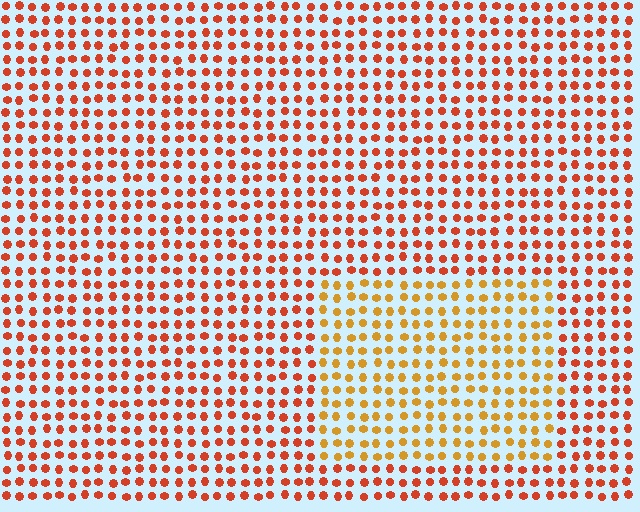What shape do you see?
I see a rectangle.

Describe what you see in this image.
The image is filled with small red elements in a uniform arrangement. A rectangle-shaped region is visible where the elements are tinted to a slightly different hue, forming a subtle color boundary.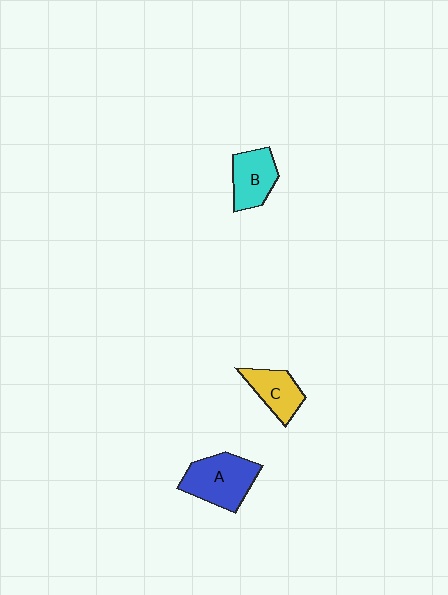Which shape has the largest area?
Shape A (blue).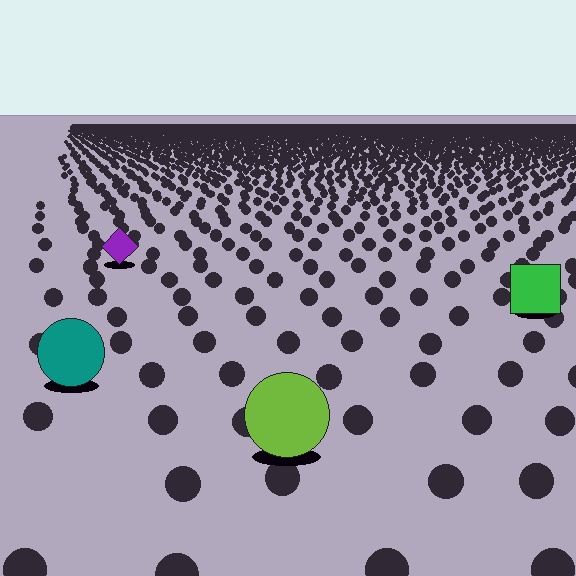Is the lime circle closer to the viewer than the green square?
Yes. The lime circle is closer — you can tell from the texture gradient: the ground texture is coarser near it.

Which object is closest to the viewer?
The lime circle is closest. The texture marks near it are larger and more spread out.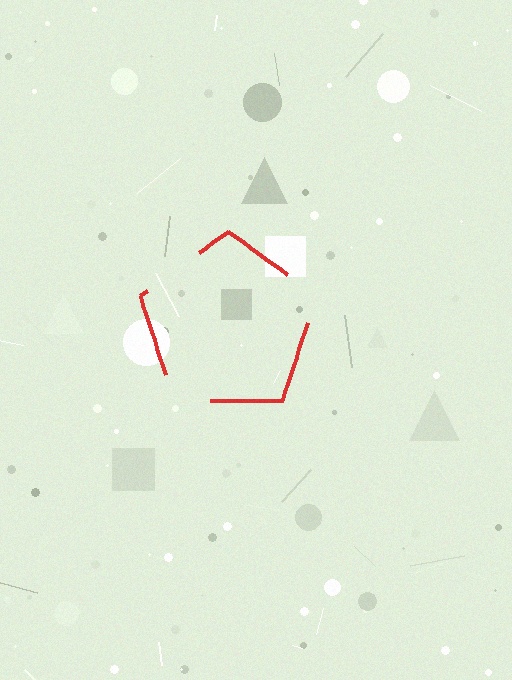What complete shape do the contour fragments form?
The contour fragments form a pentagon.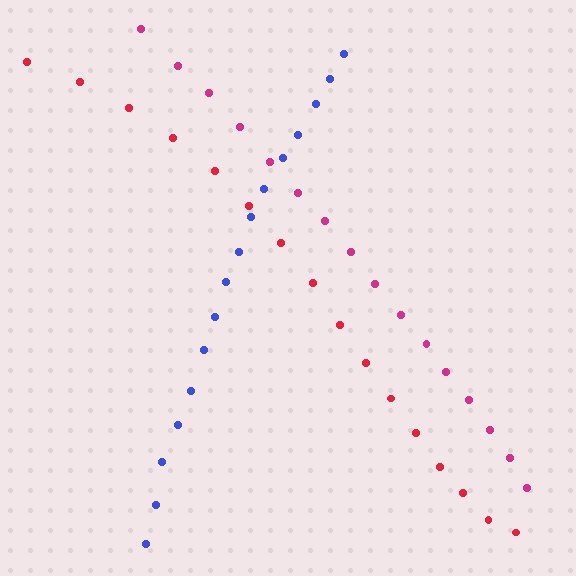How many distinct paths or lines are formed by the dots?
There are 3 distinct paths.